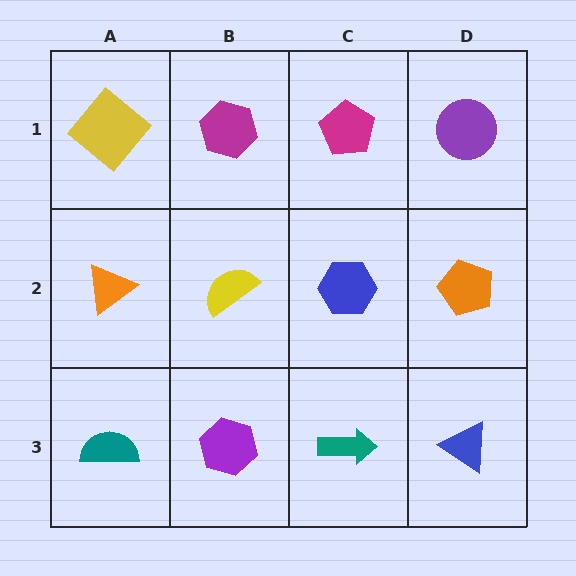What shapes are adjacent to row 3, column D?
An orange pentagon (row 2, column D), a teal arrow (row 3, column C).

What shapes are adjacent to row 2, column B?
A magenta hexagon (row 1, column B), a purple hexagon (row 3, column B), an orange triangle (row 2, column A), a blue hexagon (row 2, column C).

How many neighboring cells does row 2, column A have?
3.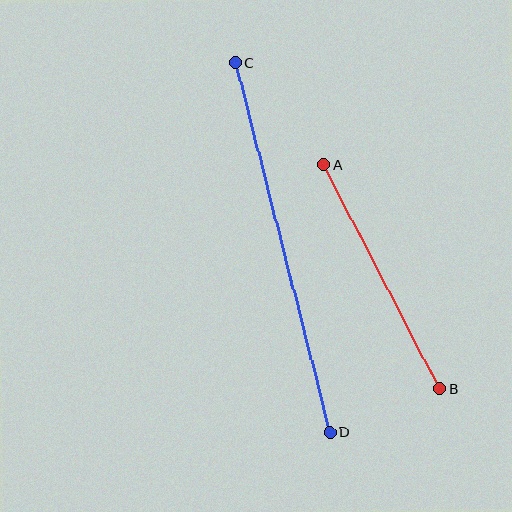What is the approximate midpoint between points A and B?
The midpoint is at approximately (382, 277) pixels.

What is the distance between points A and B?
The distance is approximately 253 pixels.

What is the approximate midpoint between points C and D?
The midpoint is at approximately (283, 247) pixels.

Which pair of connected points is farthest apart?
Points C and D are farthest apart.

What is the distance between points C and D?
The distance is approximately 381 pixels.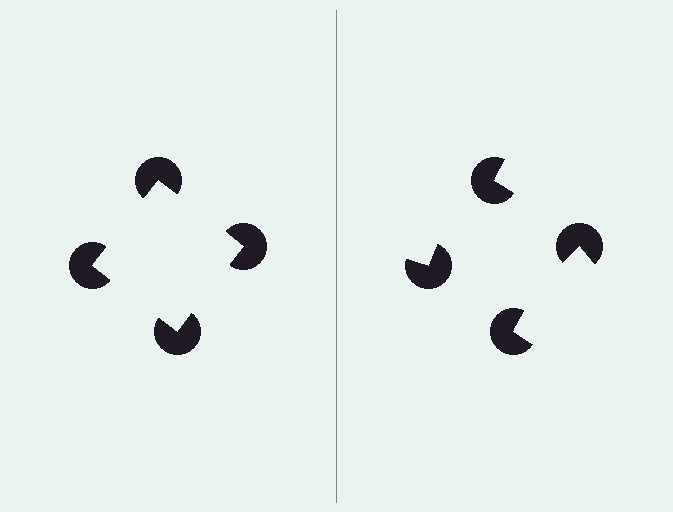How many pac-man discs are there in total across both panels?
8 — 4 on each side.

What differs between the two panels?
The pac-man discs are positioned identically on both sides; only the wedge orientations differ. On the left they align to a square; on the right they are misaligned.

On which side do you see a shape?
An illusory square appears on the left side. On the right side the wedge cuts are rotated, so no coherent shape forms.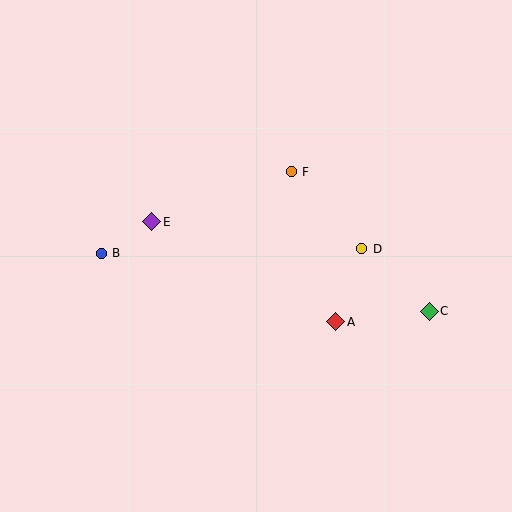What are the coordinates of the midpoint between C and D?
The midpoint between C and D is at (395, 280).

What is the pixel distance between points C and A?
The distance between C and A is 94 pixels.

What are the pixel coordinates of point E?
Point E is at (152, 222).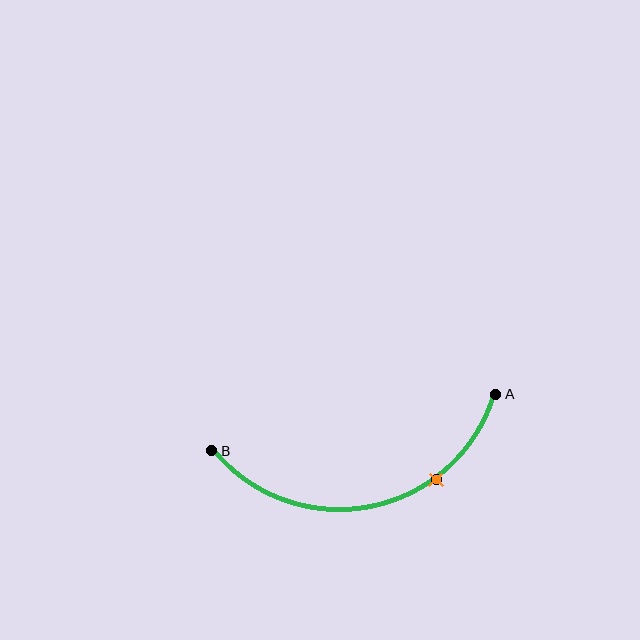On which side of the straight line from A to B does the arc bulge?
The arc bulges below the straight line connecting A and B.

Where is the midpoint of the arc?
The arc midpoint is the point on the curve farthest from the straight line joining A and B. It sits below that line.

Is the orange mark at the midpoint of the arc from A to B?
No. The orange mark lies on the arc but is closer to endpoint A. The arc midpoint would be at the point on the curve equidistant along the arc from both A and B.